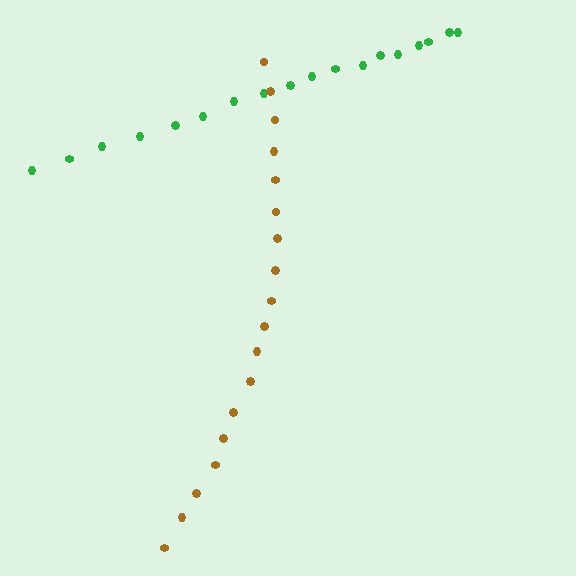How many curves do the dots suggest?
There are 2 distinct paths.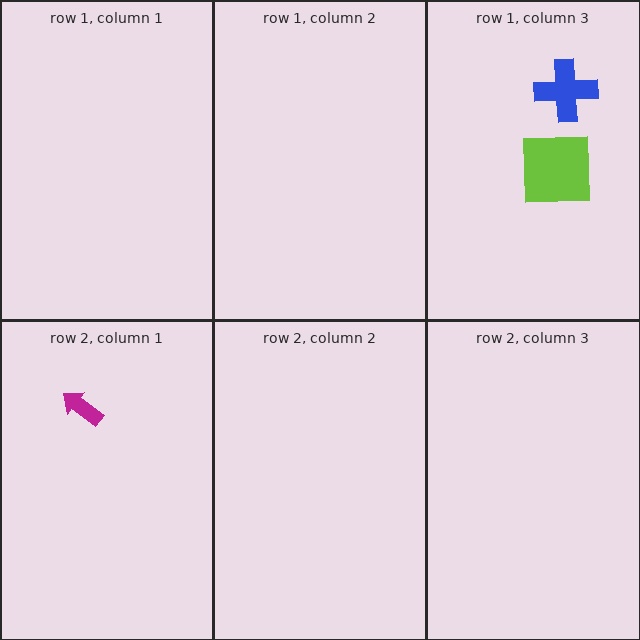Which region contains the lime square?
The row 1, column 3 region.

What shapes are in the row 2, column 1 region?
The magenta arrow.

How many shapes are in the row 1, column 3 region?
2.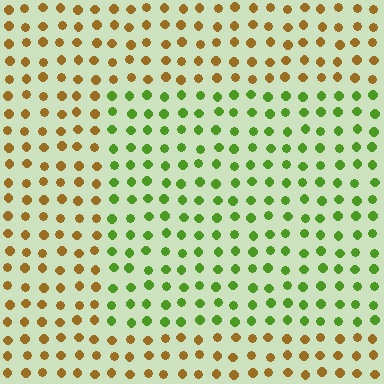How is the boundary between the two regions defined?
The boundary is defined purely by a slight shift in hue (about 62 degrees). Spacing, size, and orientation are identical on both sides.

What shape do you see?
I see a rectangle.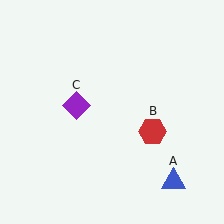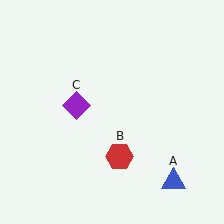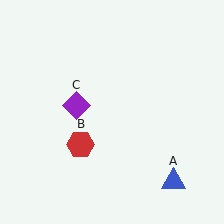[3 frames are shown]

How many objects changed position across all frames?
1 object changed position: red hexagon (object B).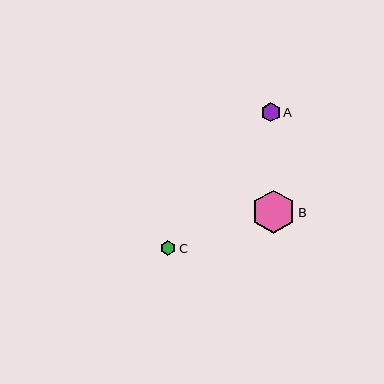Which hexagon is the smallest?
Hexagon C is the smallest with a size of approximately 15 pixels.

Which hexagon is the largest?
Hexagon B is the largest with a size of approximately 44 pixels.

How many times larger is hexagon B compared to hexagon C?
Hexagon B is approximately 2.8 times the size of hexagon C.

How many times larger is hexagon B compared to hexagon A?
Hexagon B is approximately 2.2 times the size of hexagon A.